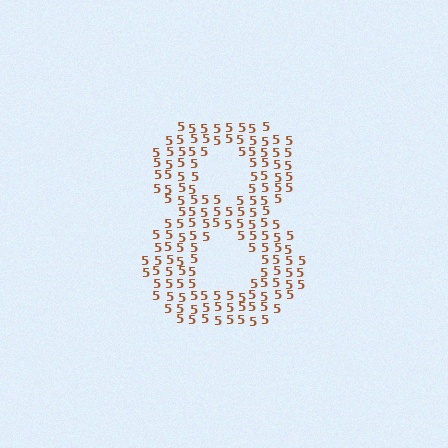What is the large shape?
The large shape is the digit 8.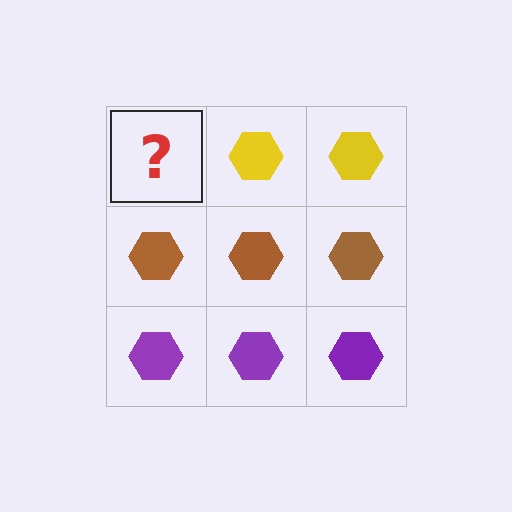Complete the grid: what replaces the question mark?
The question mark should be replaced with a yellow hexagon.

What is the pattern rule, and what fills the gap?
The rule is that each row has a consistent color. The gap should be filled with a yellow hexagon.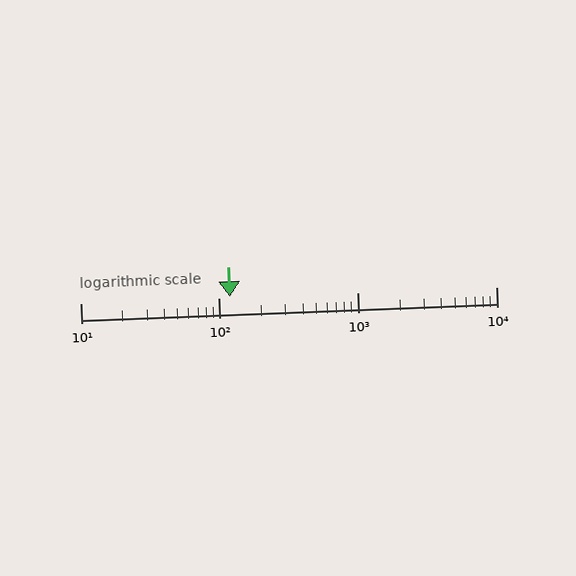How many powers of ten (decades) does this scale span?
The scale spans 3 decades, from 10 to 10000.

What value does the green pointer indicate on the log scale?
The pointer indicates approximately 120.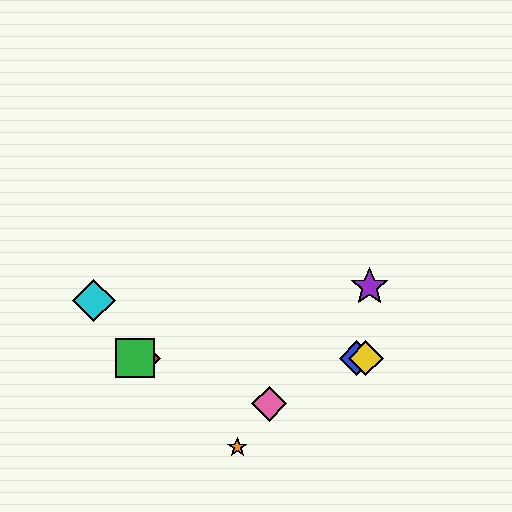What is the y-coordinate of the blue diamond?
The blue diamond is at y≈358.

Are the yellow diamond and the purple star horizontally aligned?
No, the yellow diamond is at y≈358 and the purple star is at y≈287.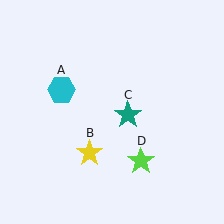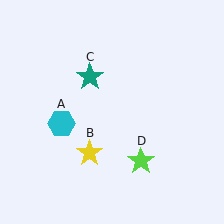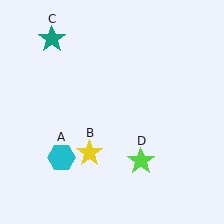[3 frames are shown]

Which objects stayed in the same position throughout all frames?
Yellow star (object B) and lime star (object D) remained stationary.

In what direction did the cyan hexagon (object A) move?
The cyan hexagon (object A) moved down.